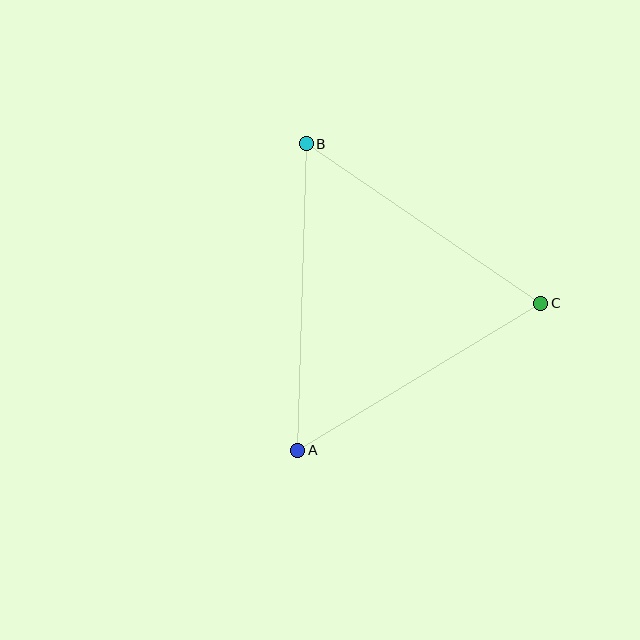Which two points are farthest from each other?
Points A and B are farthest from each other.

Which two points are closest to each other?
Points B and C are closest to each other.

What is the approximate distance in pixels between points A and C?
The distance between A and C is approximately 284 pixels.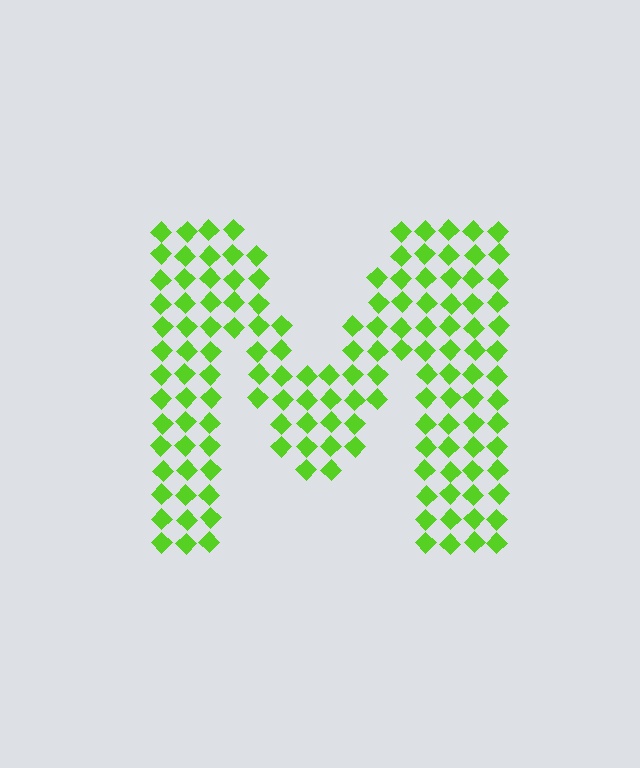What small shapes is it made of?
It is made of small diamonds.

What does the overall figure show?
The overall figure shows the letter M.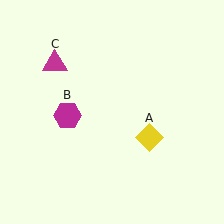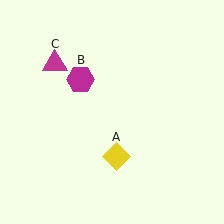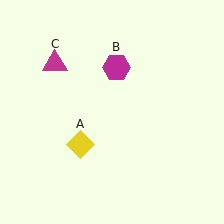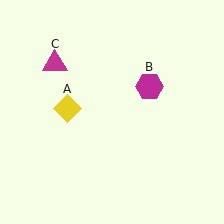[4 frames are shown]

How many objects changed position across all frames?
2 objects changed position: yellow diamond (object A), magenta hexagon (object B).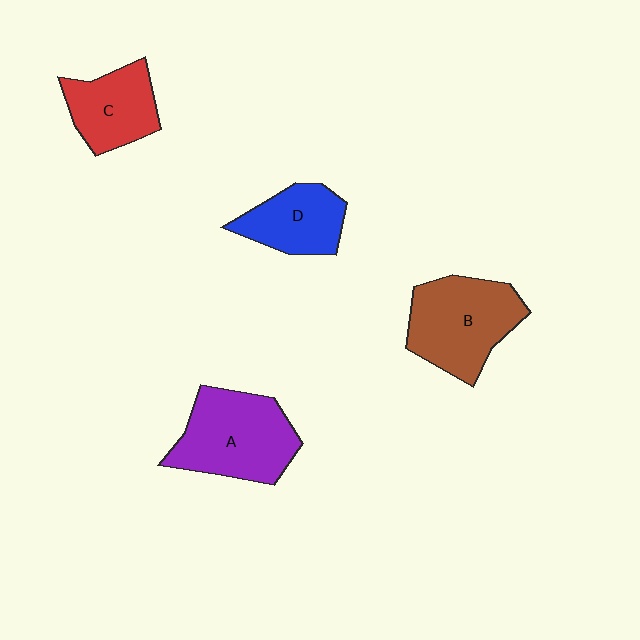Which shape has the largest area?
Shape A (purple).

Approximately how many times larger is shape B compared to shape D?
Approximately 1.5 times.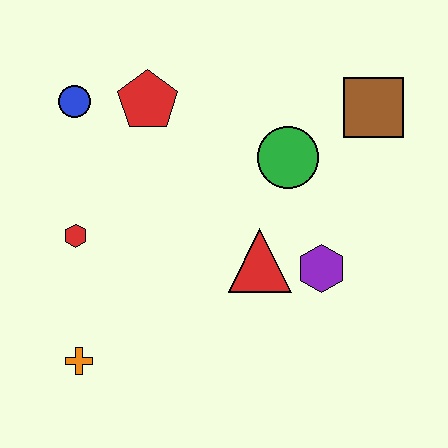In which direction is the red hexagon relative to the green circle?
The red hexagon is to the left of the green circle.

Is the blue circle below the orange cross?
No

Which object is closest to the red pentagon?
The blue circle is closest to the red pentagon.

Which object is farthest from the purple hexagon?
The blue circle is farthest from the purple hexagon.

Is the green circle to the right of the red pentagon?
Yes